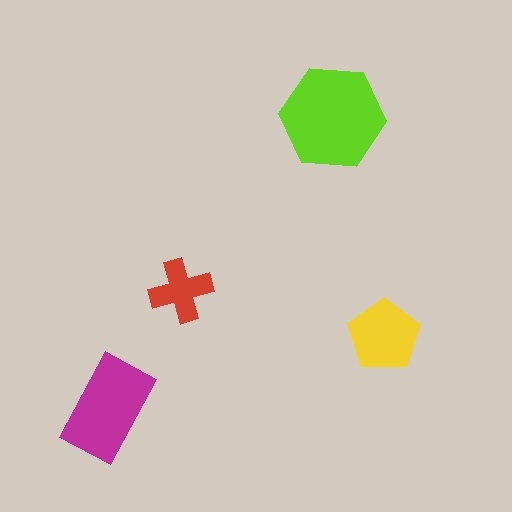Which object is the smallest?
The red cross.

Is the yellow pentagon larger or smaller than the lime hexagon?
Smaller.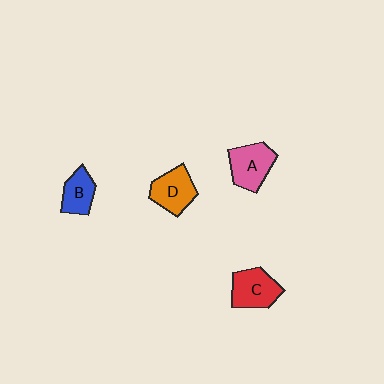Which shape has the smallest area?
Shape B (blue).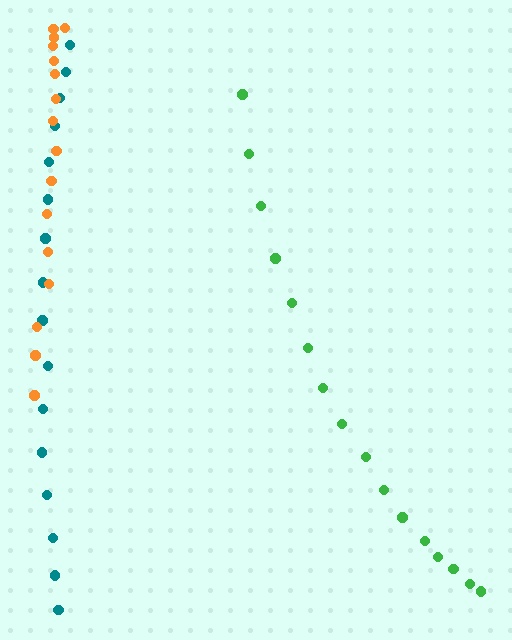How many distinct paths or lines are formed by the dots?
There are 3 distinct paths.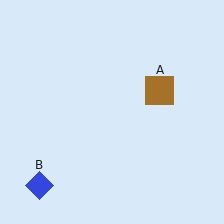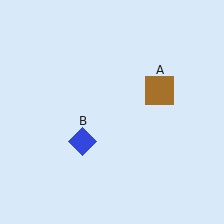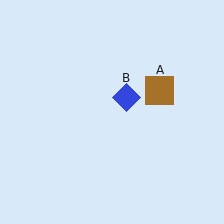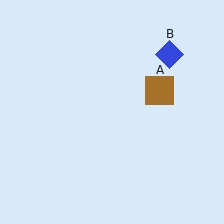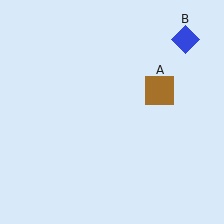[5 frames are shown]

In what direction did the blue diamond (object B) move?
The blue diamond (object B) moved up and to the right.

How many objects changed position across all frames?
1 object changed position: blue diamond (object B).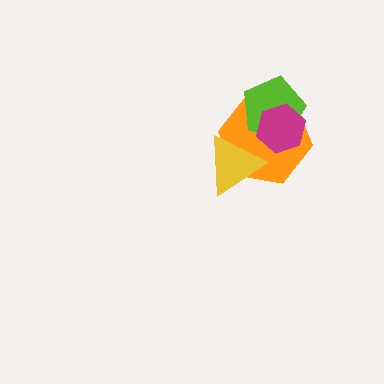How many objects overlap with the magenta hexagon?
2 objects overlap with the magenta hexagon.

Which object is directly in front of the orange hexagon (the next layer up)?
The lime pentagon is directly in front of the orange hexagon.